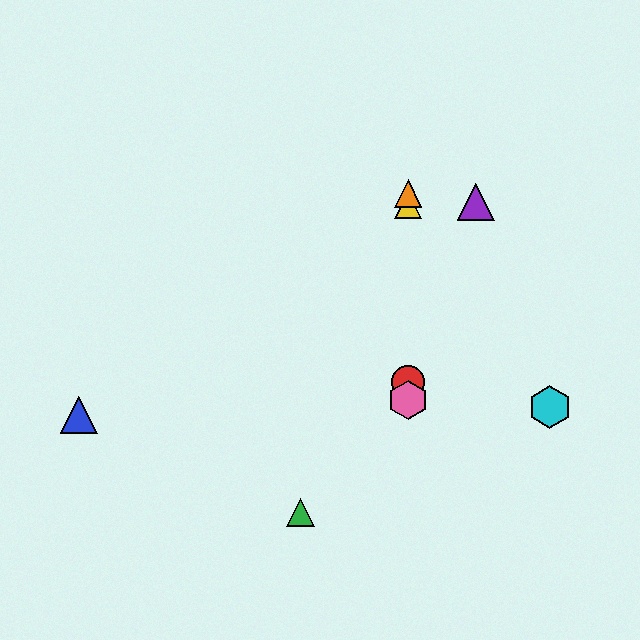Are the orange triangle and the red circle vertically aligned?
Yes, both are at x≈408.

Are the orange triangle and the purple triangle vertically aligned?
No, the orange triangle is at x≈408 and the purple triangle is at x≈476.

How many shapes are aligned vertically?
4 shapes (the red circle, the yellow triangle, the orange triangle, the pink hexagon) are aligned vertically.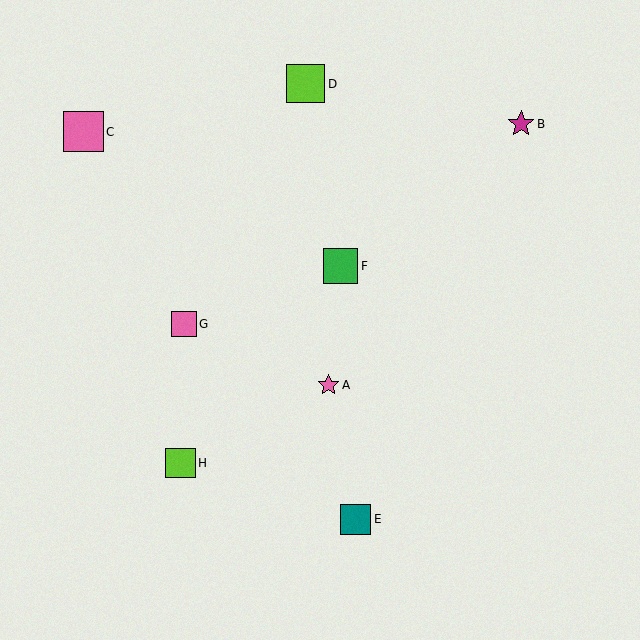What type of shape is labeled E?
Shape E is a teal square.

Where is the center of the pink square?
The center of the pink square is at (83, 132).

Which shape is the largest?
The pink square (labeled C) is the largest.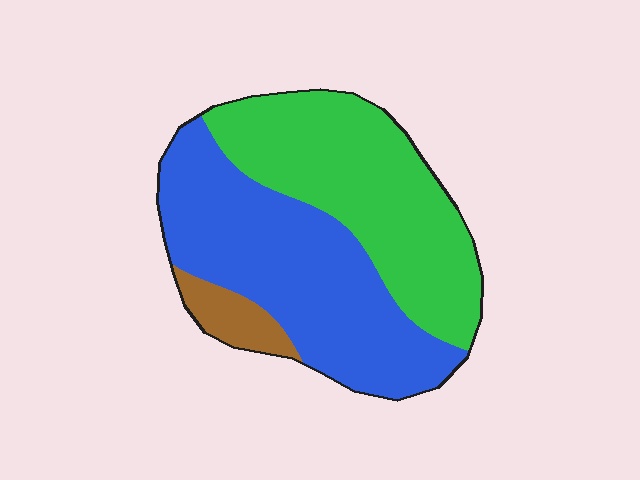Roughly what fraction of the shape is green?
Green covers 44% of the shape.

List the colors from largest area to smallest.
From largest to smallest: blue, green, brown.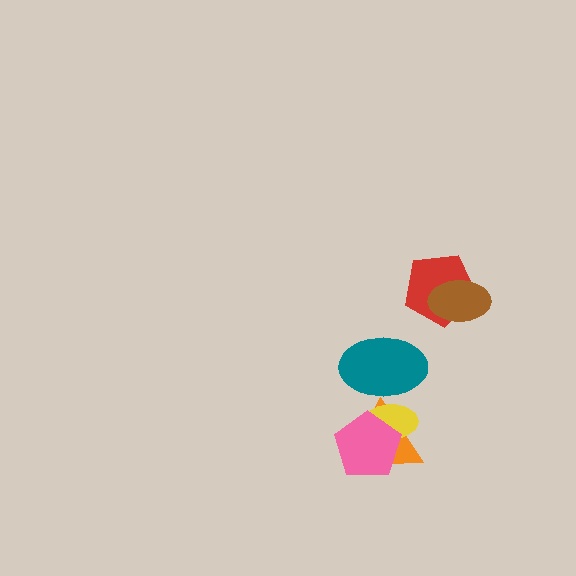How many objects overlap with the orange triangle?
3 objects overlap with the orange triangle.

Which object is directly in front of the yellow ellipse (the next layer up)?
The pink pentagon is directly in front of the yellow ellipse.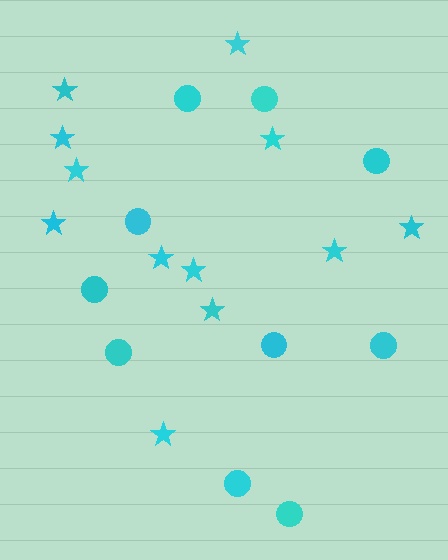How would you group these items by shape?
There are 2 groups: one group of circles (10) and one group of stars (12).